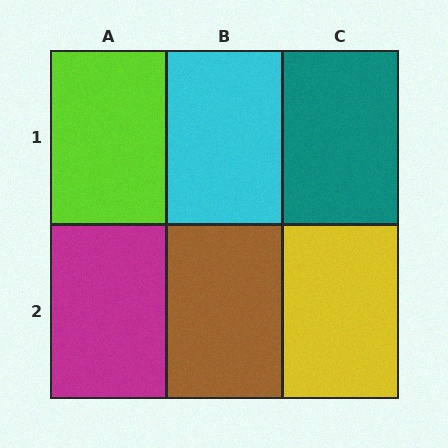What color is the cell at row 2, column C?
Yellow.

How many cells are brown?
1 cell is brown.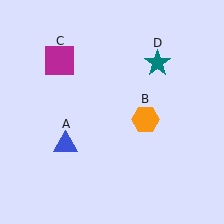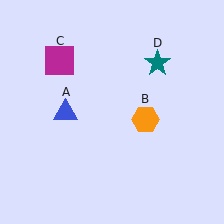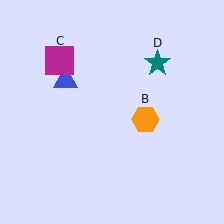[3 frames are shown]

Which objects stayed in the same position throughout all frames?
Orange hexagon (object B) and magenta square (object C) and teal star (object D) remained stationary.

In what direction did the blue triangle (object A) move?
The blue triangle (object A) moved up.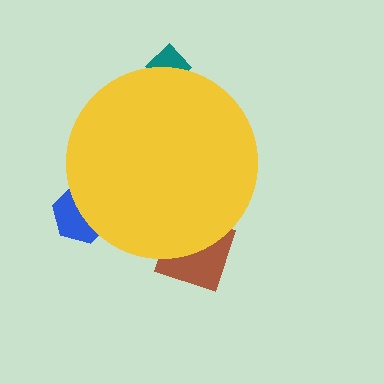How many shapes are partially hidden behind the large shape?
3 shapes are partially hidden.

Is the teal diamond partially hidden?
Yes, the teal diamond is partially hidden behind the yellow circle.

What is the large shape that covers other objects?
A yellow circle.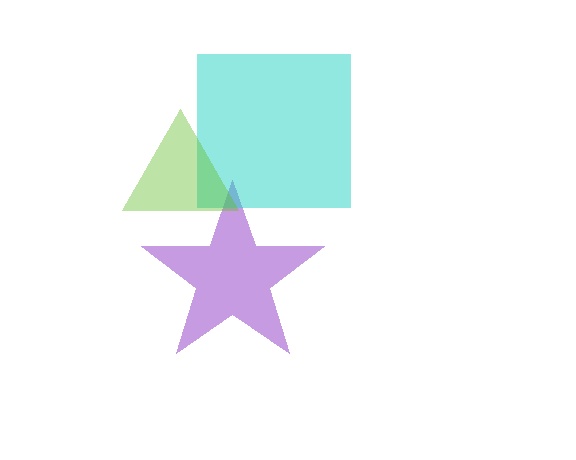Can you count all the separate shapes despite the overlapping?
Yes, there are 3 separate shapes.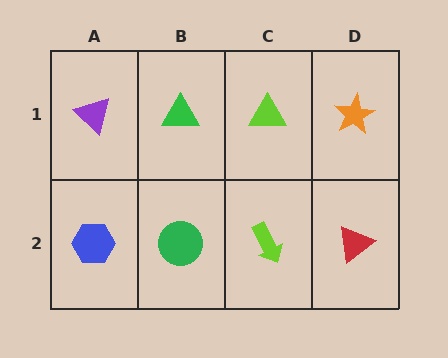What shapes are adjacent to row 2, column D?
An orange star (row 1, column D), a lime arrow (row 2, column C).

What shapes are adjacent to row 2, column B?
A green triangle (row 1, column B), a blue hexagon (row 2, column A), a lime arrow (row 2, column C).